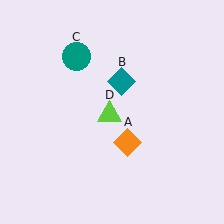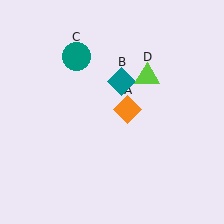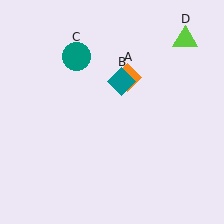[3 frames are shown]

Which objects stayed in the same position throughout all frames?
Teal diamond (object B) and teal circle (object C) remained stationary.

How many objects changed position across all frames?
2 objects changed position: orange diamond (object A), lime triangle (object D).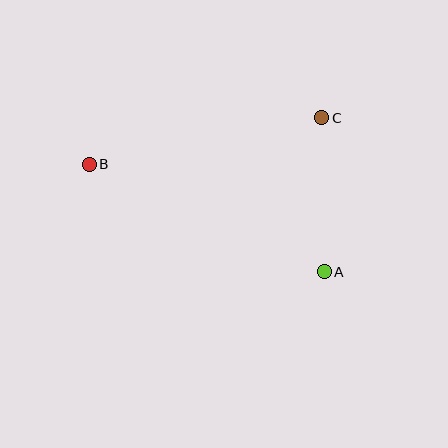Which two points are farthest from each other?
Points A and B are farthest from each other.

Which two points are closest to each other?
Points A and C are closest to each other.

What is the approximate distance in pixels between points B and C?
The distance between B and C is approximately 237 pixels.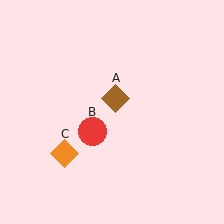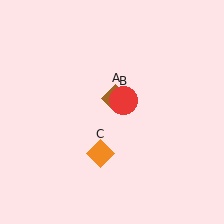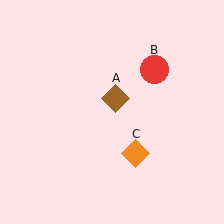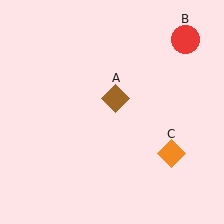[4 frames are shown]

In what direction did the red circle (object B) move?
The red circle (object B) moved up and to the right.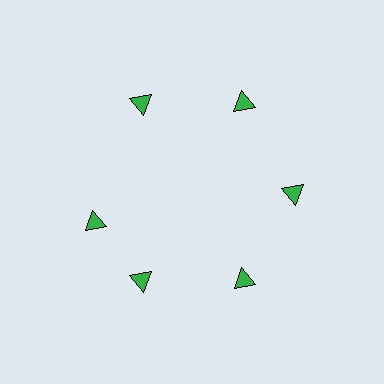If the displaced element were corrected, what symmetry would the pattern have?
It would have 6-fold rotational symmetry — the pattern would map onto itself every 60 degrees.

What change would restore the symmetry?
The symmetry would be restored by rotating it back into even spacing with its neighbors so that all 6 triangles sit at equal angles and equal distance from the center.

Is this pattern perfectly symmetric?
No. The 6 green triangles are arranged in a ring, but one element near the 9 o'clock position is rotated out of alignment along the ring, breaking the 6-fold rotational symmetry.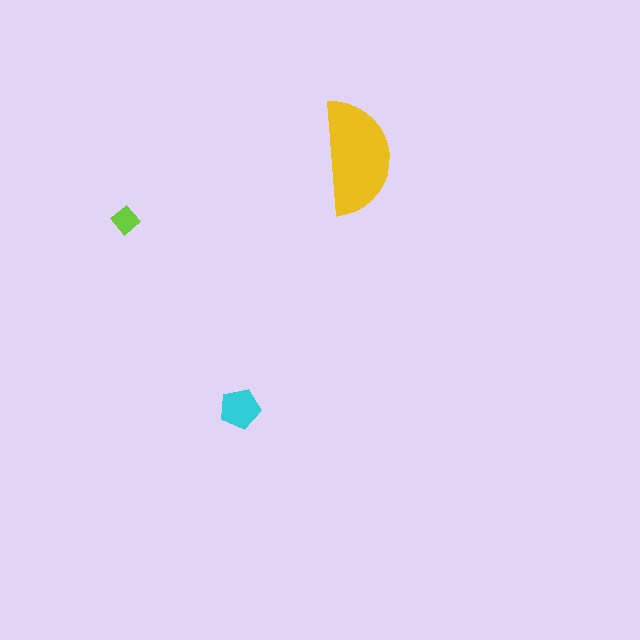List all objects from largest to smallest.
The yellow semicircle, the cyan pentagon, the lime diamond.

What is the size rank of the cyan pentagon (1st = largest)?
2nd.